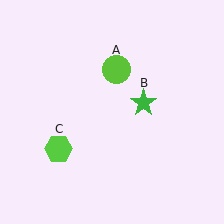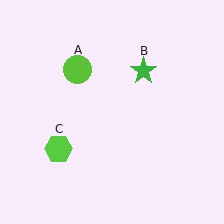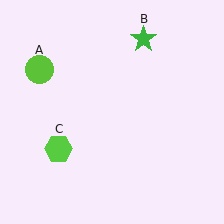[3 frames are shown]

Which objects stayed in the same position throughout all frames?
Lime hexagon (object C) remained stationary.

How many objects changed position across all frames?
2 objects changed position: lime circle (object A), green star (object B).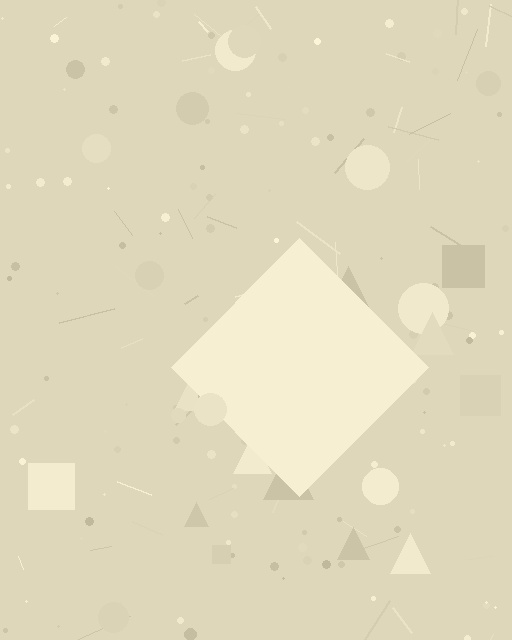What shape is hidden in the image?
A diamond is hidden in the image.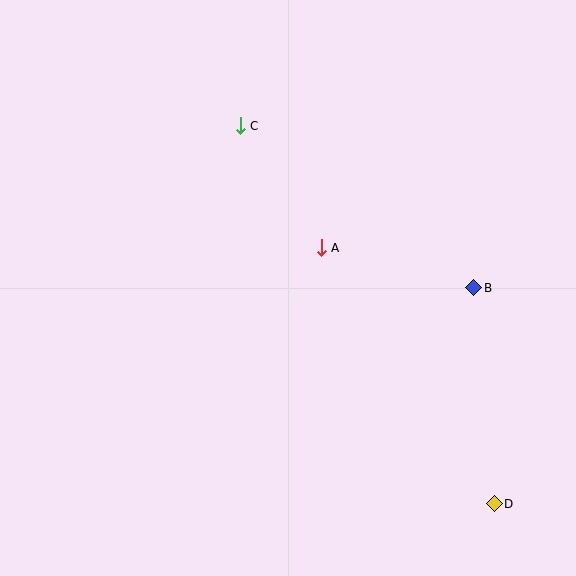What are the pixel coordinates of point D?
Point D is at (494, 504).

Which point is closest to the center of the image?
Point A at (321, 248) is closest to the center.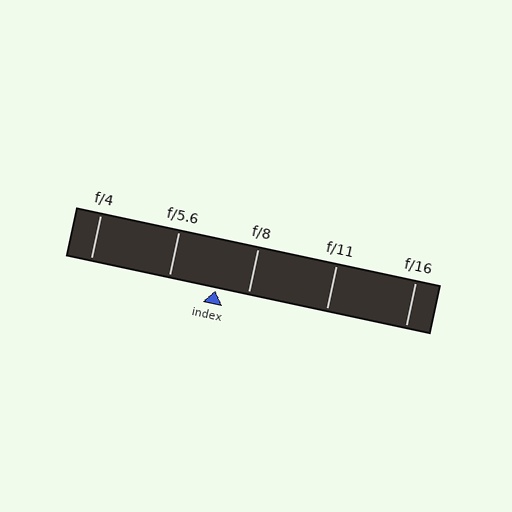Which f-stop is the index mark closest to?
The index mark is closest to f/8.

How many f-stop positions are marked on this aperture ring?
There are 5 f-stop positions marked.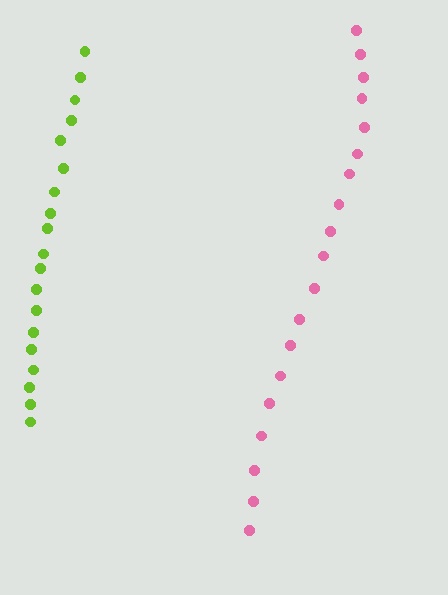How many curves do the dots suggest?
There are 2 distinct paths.